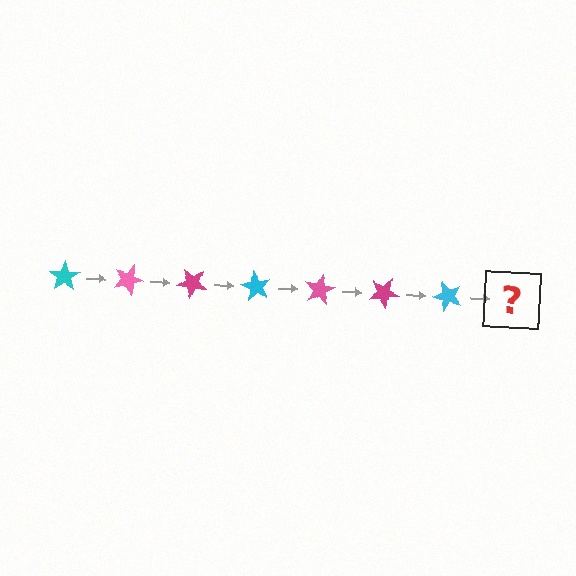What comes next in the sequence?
The next element should be a pink star, rotated 140 degrees from the start.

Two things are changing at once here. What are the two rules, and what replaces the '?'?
The two rules are that it rotates 20 degrees each step and the color cycles through cyan, pink, and magenta. The '?' should be a pink star, rotated 140 degrees from the start.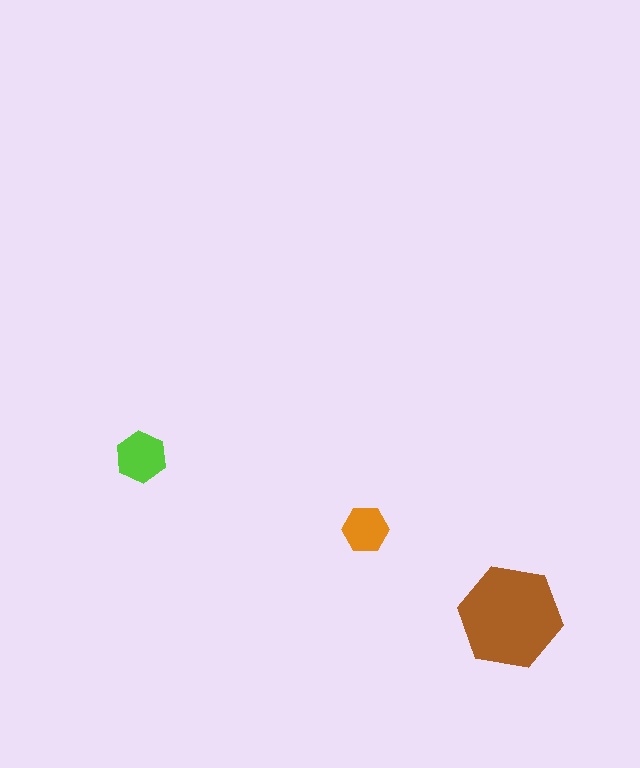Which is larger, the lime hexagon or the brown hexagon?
The brown one.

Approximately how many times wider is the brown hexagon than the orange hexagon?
About 2 times wider.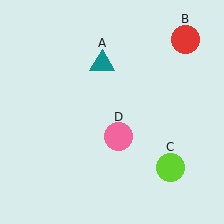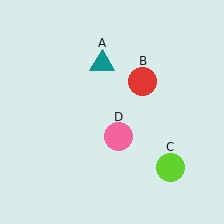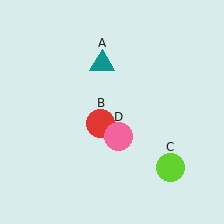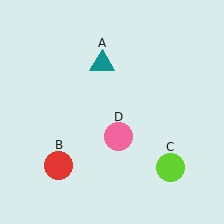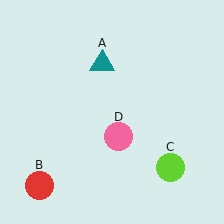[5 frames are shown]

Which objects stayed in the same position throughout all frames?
Teal triangle (object A) and lime circle (object C) and pink circle (object D) remained stationary.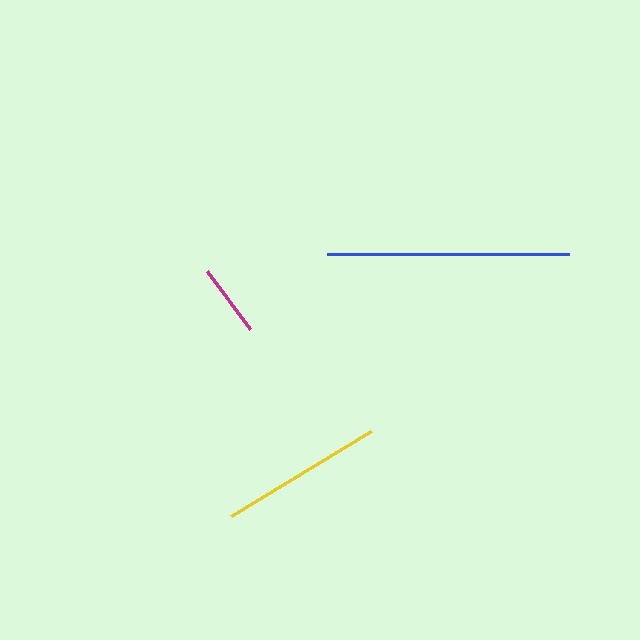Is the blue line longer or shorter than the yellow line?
The blue line is longer than the yellow line.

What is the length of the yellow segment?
The yellow segment is approximately 164 pixels long.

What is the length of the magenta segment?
The magenta segment is approximately 72 pixels long.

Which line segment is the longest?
The blue line is the longest at approximately 242 pixels.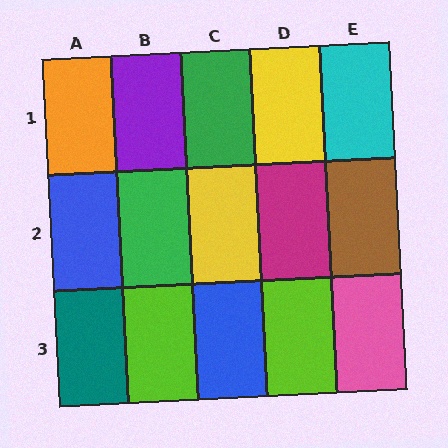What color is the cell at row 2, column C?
Yellow.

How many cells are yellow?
2 cells are yellow.